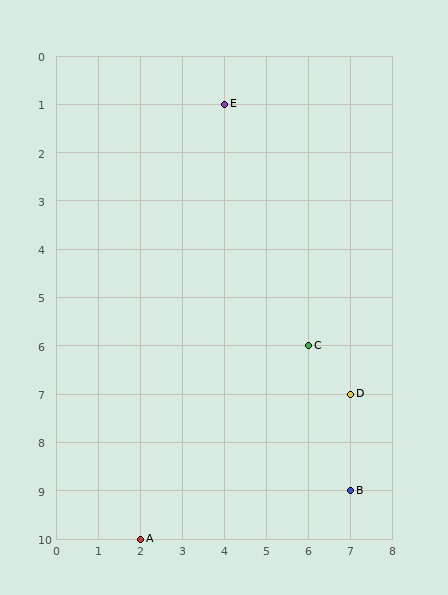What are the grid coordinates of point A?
Point A is at grid coordinates (2, 10).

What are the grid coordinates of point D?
Point D is at grid coordinates (7, 7).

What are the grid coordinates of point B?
Point B is at grid coordinates (7, 9).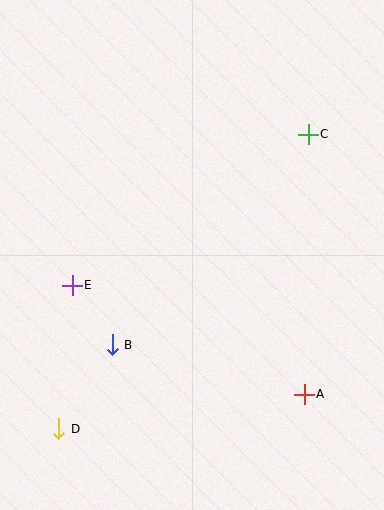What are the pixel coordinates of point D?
Point D is at (59, 429).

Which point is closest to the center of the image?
Point B at (112, 345) is closest to the center.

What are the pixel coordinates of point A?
Point A is at (304, 394).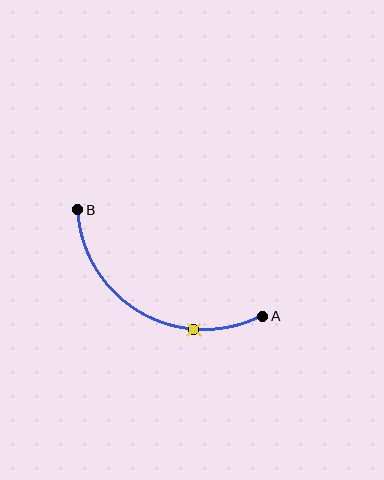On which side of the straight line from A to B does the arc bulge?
The arc bulges below the straight line connecting A and B.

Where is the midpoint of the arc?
The arc midpoint is the point on the curve farthest from the straight line joining A and B. It sits below that line.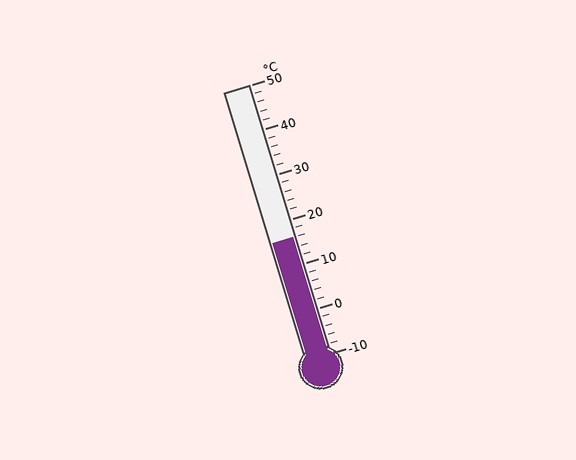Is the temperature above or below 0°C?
The temperature is above 0°C.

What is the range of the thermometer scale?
The thermometer scale ranges from -10°C to 50°C.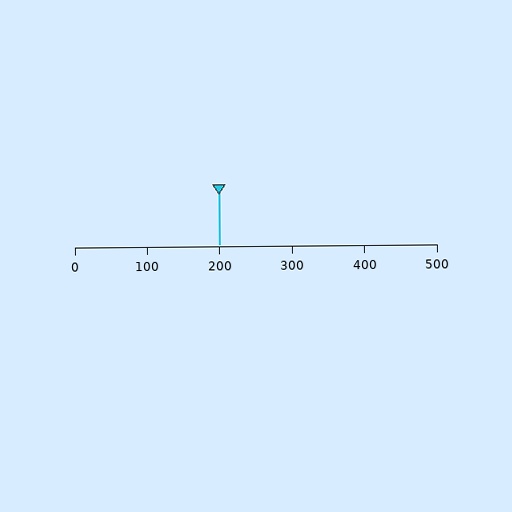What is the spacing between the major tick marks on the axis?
The major ticks are spaced 100 apart.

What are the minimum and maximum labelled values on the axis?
The axis runs from 0 to 500.